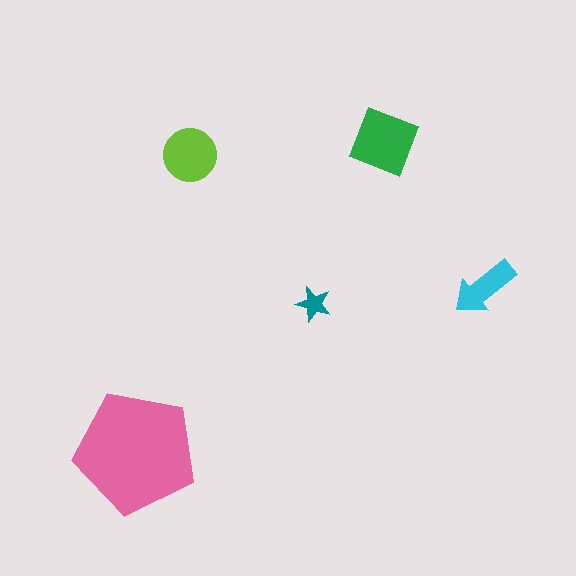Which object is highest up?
The green square is topmost.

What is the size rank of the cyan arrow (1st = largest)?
4th.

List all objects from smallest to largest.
The teal star, the cyan arrow, the lime circle, the green square, the pink pentagon.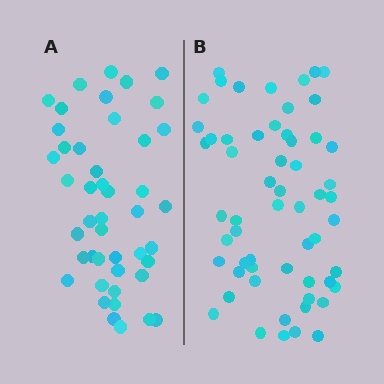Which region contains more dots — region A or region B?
Region B (the right region) has more dots.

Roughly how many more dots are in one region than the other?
Region B has approximately 15 more dots than region A.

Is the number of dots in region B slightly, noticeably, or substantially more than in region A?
Region B has noticeably more, but not dramatically so. The ratio is roughly 1.3 to 1.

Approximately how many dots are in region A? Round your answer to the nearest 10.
About 40 dots. (The exact count is 45, which rounds to 40.)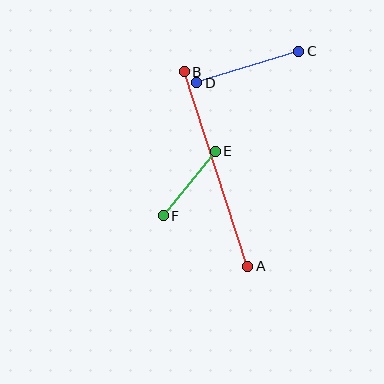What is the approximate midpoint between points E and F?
The midpoint is at approximately (189, 184) pixels.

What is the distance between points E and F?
The distance is approximately 83 pixels.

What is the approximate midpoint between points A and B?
The midpoint is at approximately (216, 169) pixels.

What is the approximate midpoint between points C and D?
The midpoint is at approximately (248, 67) pixels.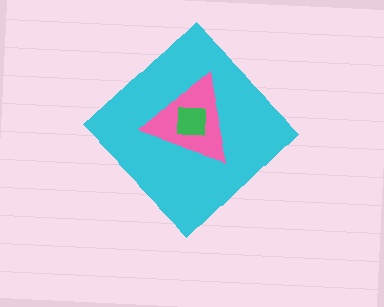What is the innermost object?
The green square.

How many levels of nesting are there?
3.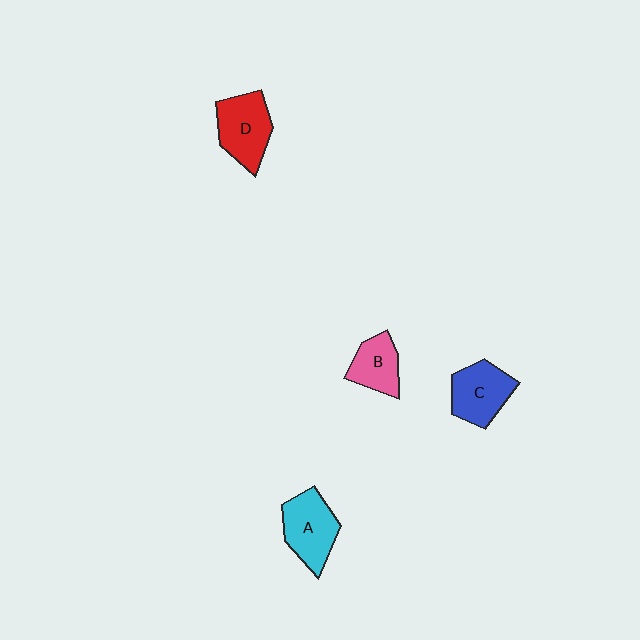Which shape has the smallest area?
Shape B (pink).